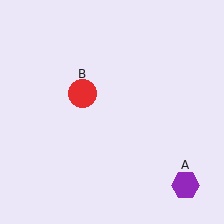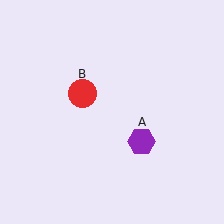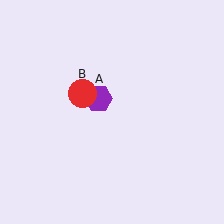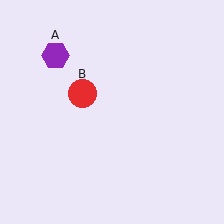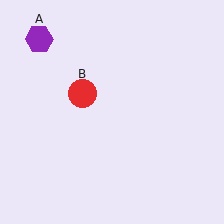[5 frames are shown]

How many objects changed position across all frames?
1 object changed position: purple hexagon (object A).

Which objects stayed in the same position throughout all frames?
Red circle (object B) remained stationary.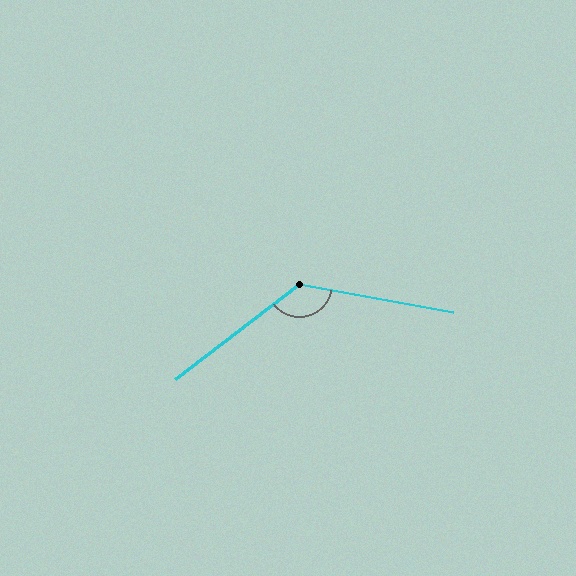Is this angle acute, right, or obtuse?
It is obtuse.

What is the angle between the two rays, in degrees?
Approximately 132 degrees.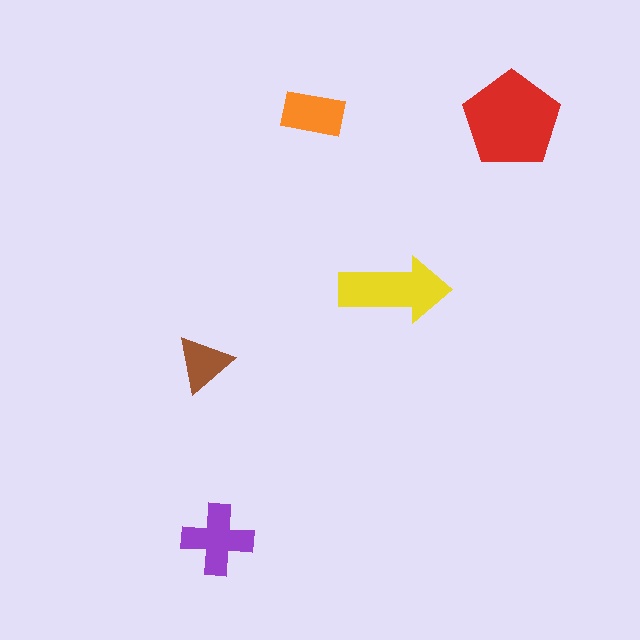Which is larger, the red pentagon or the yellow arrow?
The red pentagon.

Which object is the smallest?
The brown triangle.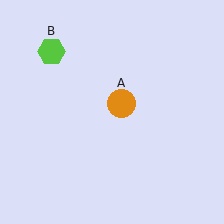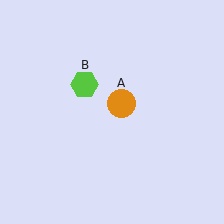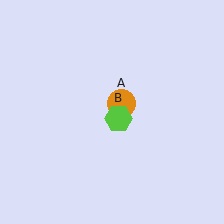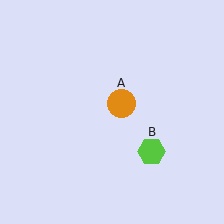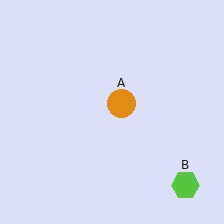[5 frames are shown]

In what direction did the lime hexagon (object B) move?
The lime hexagon (object B) moved down and to the right.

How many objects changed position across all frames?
1 object changed position: lime hexagon (object B).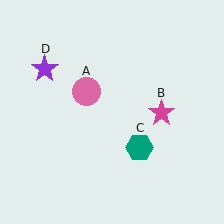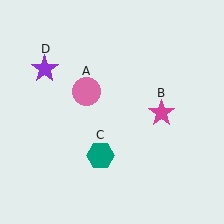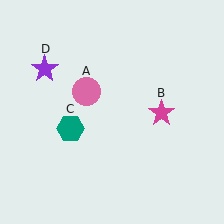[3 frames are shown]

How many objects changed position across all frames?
1 object changed position: teal hexagon (object C).